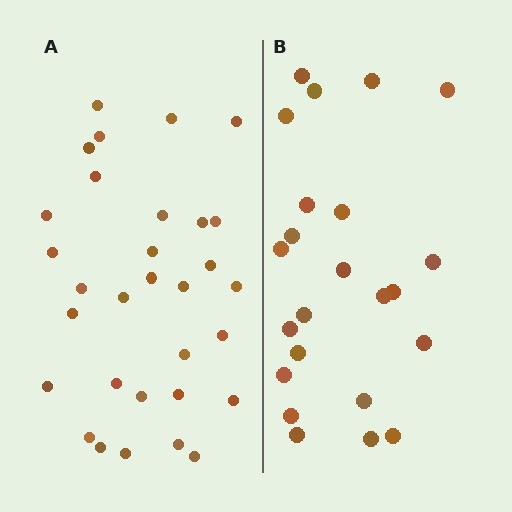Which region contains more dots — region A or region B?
Region A (the left region) has more dots.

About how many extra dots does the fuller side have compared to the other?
Region A has roughly 8 or so more dots than region B.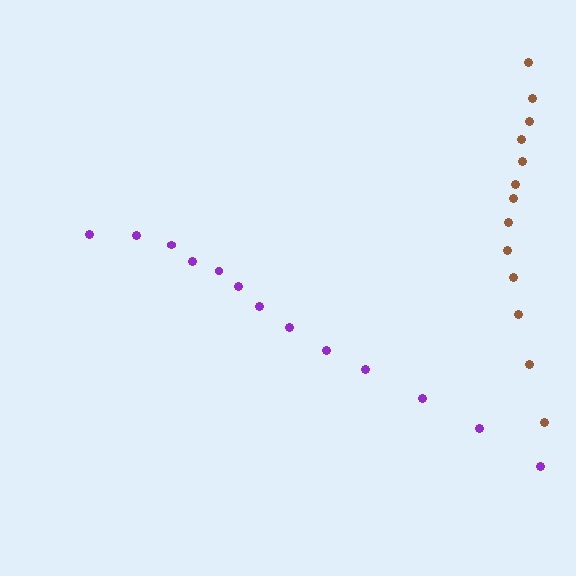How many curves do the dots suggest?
There are 2 distinct paths.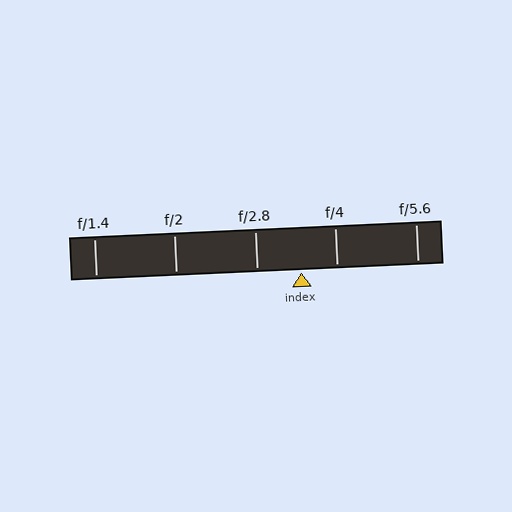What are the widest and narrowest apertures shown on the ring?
The widest aperture shown is f/1.4 and the narrowest is f/5.6.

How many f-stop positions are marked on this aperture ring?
There are 5 f-stop positions marked.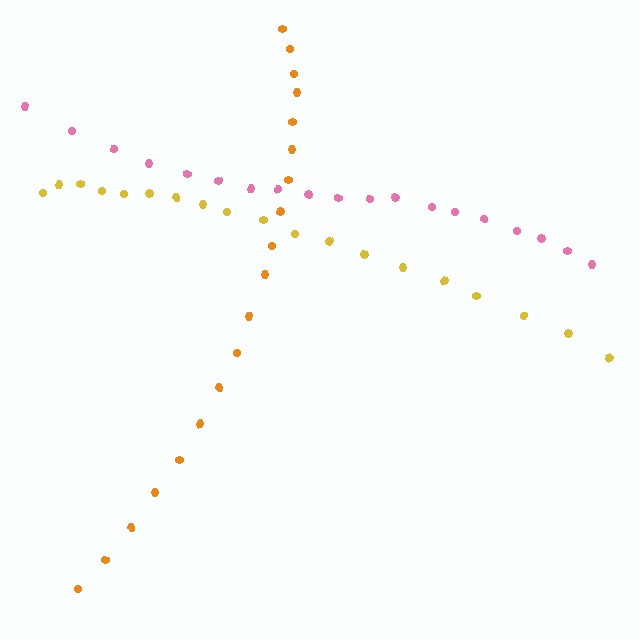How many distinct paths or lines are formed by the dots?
There are 3 distinct paths.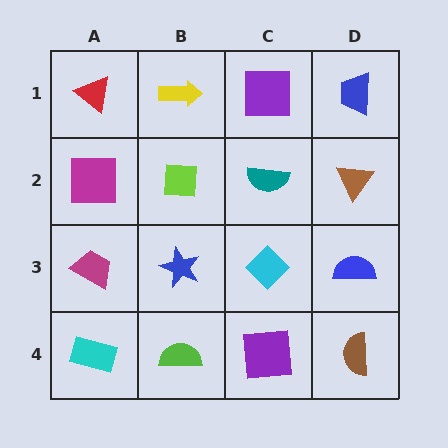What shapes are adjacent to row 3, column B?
A lime square (row 2, column B), a lime semicircle (row 4, column B), a magenta trapezoid (row 3, column A), a cyan diamond (row 3, column C).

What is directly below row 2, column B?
A blue star.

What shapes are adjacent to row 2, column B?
A yellow arrow (row 1, column B), a blue star (row 3, column B), a magenta square (row 2, column A), a teal semicircle (row 2, column C).